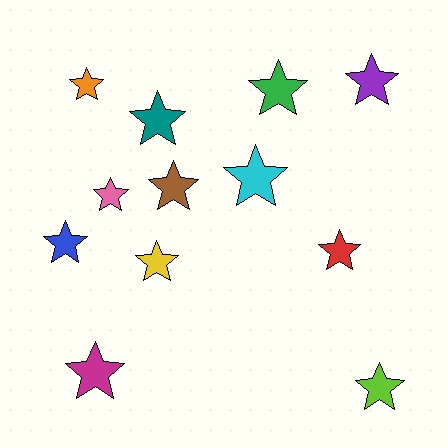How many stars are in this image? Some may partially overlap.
There are 12 stars.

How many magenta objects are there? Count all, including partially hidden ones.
There is 1 magenta object.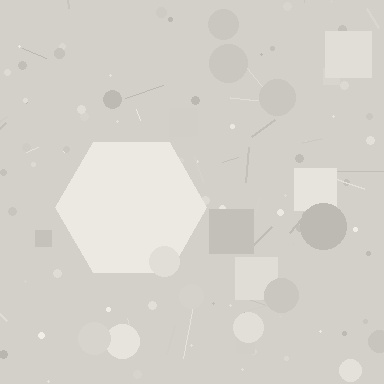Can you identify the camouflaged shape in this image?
The camouflaged shape is a hexagon.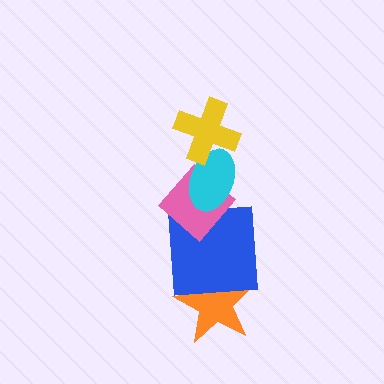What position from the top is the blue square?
The blue square is 4th from the top.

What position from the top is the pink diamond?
The pink diamond is 3rd from the top.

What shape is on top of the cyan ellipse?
The yellow cross is on top of the cyan ellipse.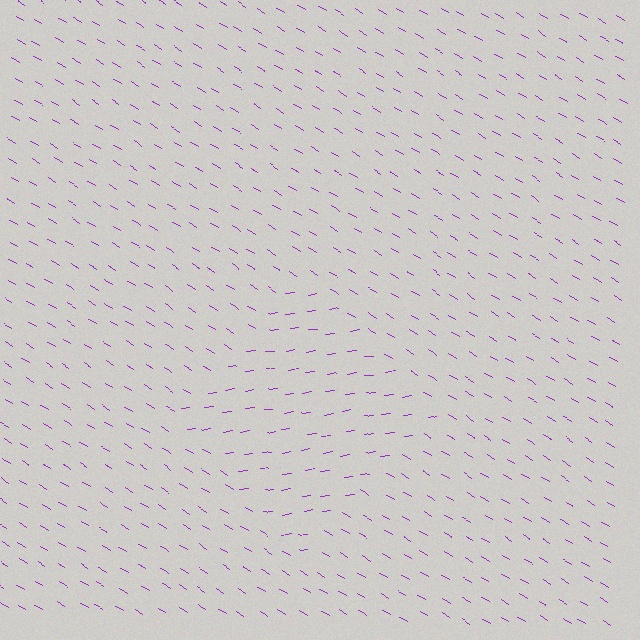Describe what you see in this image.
The image is filled with small purple line segments. A diamond region in the image has lines oriented differently from the surrounding lines, creating a visible texture boundary.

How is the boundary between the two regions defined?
The boundary is defined purely by a change in line orientation (approximately 40 degrees difference). All lines are the same color and thickness.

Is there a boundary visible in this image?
Yes, there is a texture boundary formed by a change in line orientation.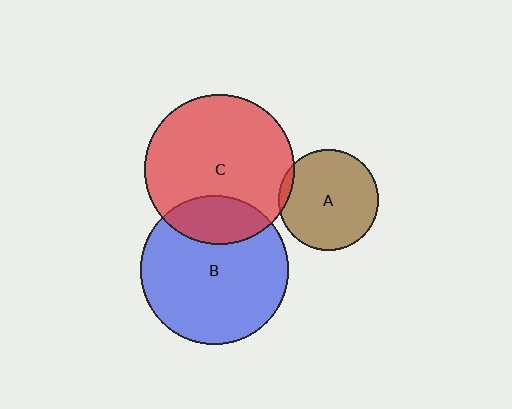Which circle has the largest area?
Circle C (red).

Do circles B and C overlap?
Yes.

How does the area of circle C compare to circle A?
Approximately 2.3 times.